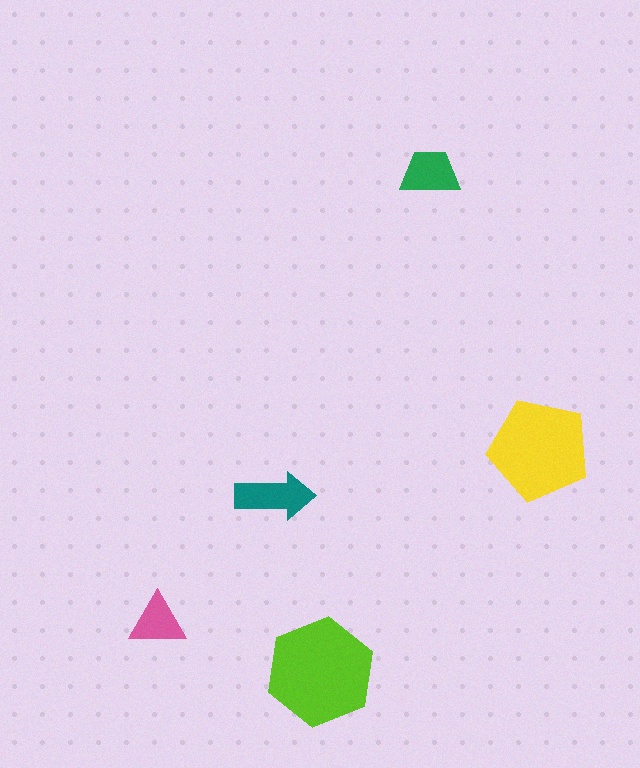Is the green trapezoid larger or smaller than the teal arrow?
Smaller.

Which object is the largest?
The lime hexagon.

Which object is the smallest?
The pink triangle.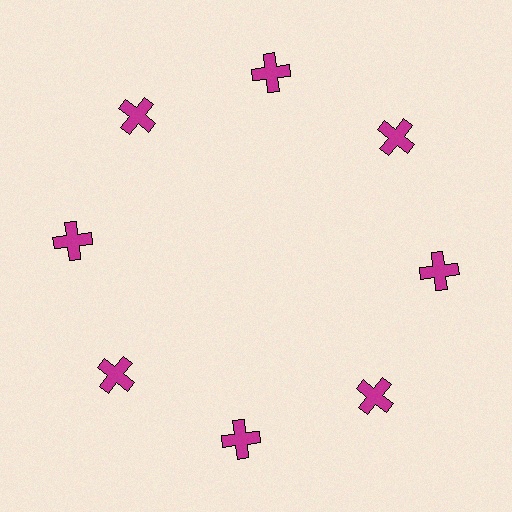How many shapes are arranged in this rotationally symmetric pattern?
There are 8 shapes, arranged in 8 groups of 1.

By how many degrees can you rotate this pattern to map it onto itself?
The pattern maps onto itself every 45 degrees of rotation.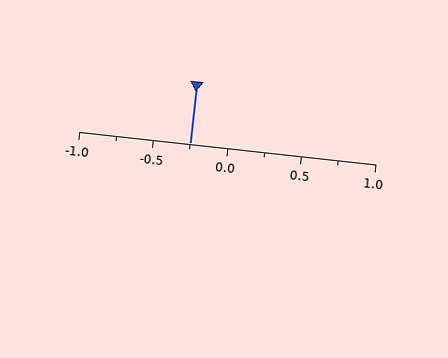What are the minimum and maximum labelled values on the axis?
The axis runs from -1.0 to 1.0.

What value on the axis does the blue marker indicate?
The marker indicates approximately -0.25.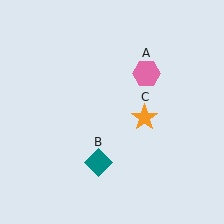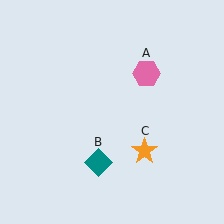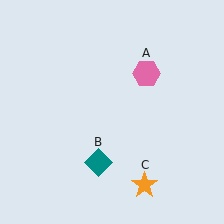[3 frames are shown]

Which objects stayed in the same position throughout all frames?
Pink hexagon (object A) and teal diamond (object B) remained stationary.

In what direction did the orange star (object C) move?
The orange star (object C) moved down.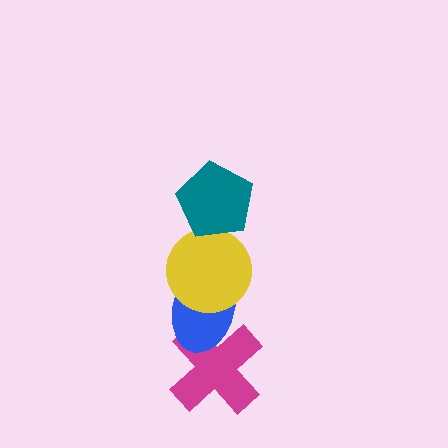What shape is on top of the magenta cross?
The blue ellipse is on top of the magenta cross.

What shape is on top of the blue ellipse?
The yellow circle is on top of the blue ellipse.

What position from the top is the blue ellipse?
The blue ellipse is 3rd from the top.